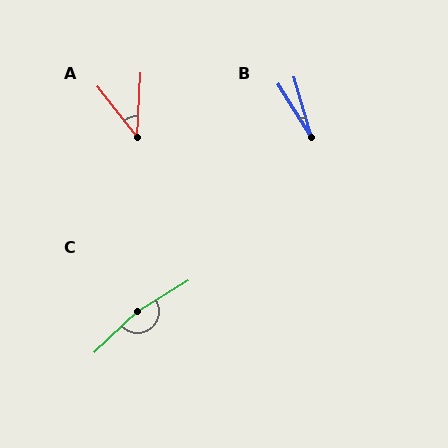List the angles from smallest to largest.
B (16°), A (41°), C (168°).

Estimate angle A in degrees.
Approximately 41 degrees.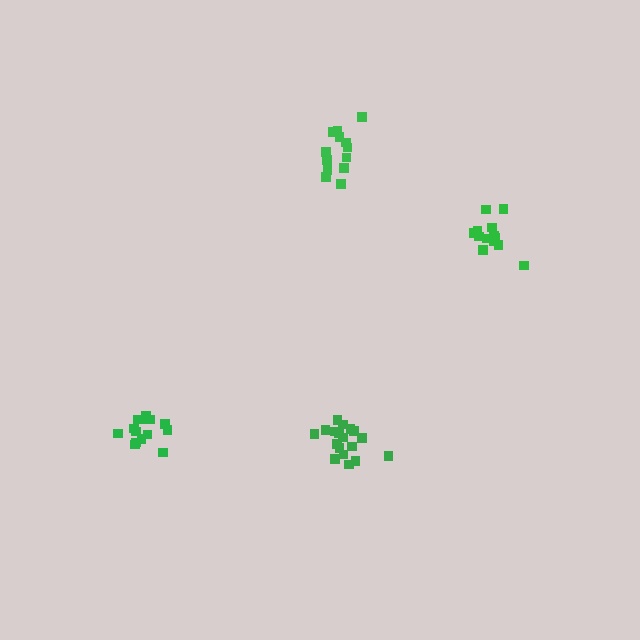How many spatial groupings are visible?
There are 4 spatial groupings.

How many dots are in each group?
Group 1: 18 dots, Group 2: 14 dots, Group 3: 14 dots, Group 4: 13 dots (59 total).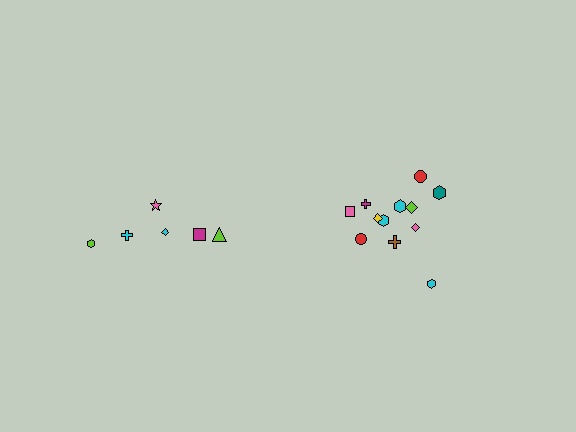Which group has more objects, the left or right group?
The right group.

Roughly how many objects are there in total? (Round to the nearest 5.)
Roughly 20 objects in total.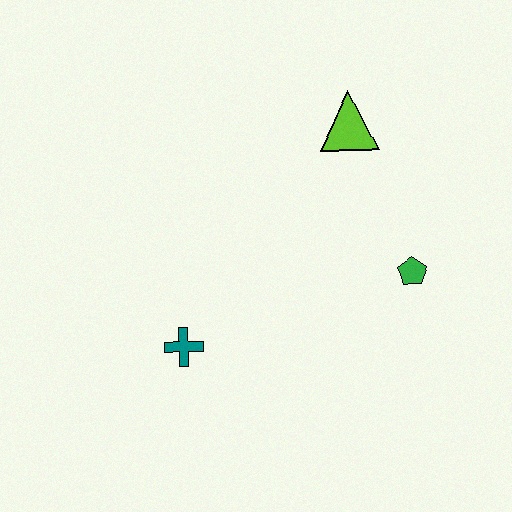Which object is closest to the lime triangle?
The green pentagon is closest to the lime triangle.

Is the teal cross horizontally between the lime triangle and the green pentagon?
No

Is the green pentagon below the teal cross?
No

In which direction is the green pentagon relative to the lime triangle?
The green pentagon is below the lime triangle.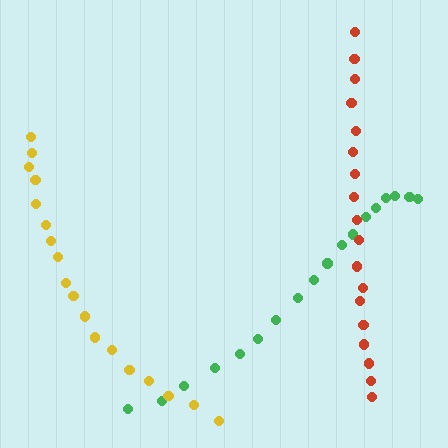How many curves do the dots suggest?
There are 3 distinct paths.